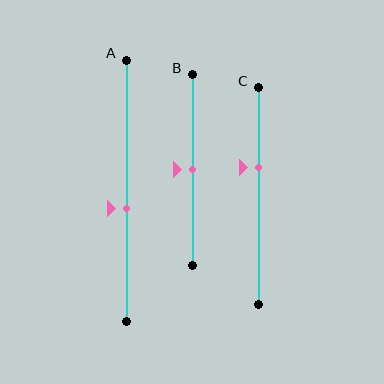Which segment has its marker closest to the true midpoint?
Segment B has its marker closest to the true midpoint.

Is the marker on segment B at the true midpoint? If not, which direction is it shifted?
Yes, the marker on segment B is at the true midpoint.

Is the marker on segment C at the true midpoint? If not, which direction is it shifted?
No, the marker on segment C is shifted upward by about 13% of the segment length.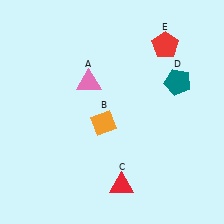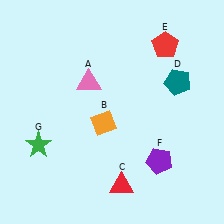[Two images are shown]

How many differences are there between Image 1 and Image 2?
There are 2 differences between the two images.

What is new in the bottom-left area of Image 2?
A green star (G) was added in the bottom-left area of Image 2.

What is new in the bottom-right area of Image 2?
A purple pentagon (F) was added in the bottom-right area of Image 2.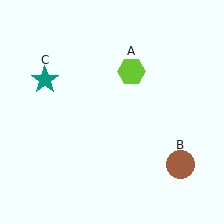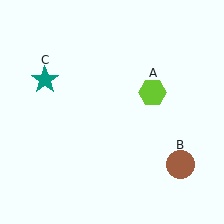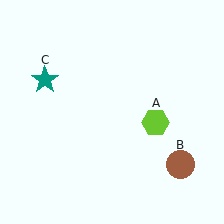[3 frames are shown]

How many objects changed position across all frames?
1 object changed position: lime hexagon (object A).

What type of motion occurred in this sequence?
The lime hexagon (object A) rotated clockwise around the center of the scene.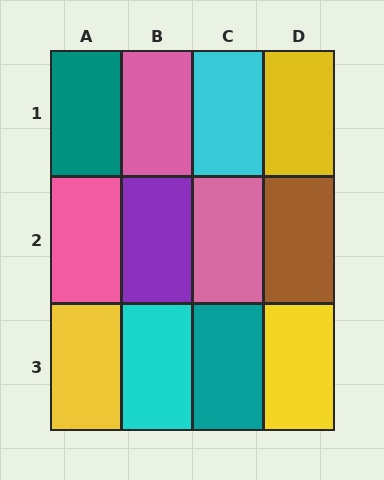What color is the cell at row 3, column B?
Cyan.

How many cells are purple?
1 cell is purple.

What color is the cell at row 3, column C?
Teal.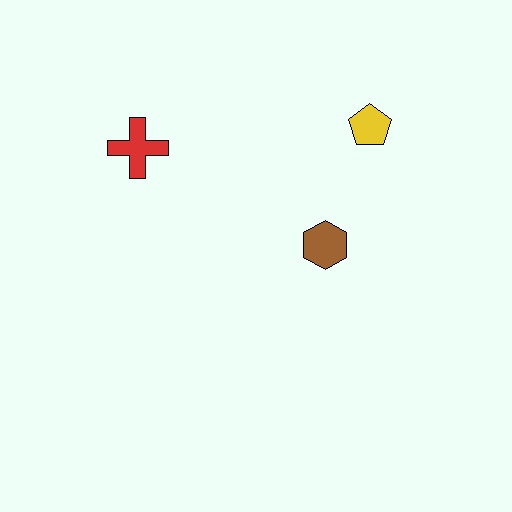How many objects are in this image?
There are 3 objects.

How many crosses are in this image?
There is 1 cross.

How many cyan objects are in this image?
There are no cyan objects.